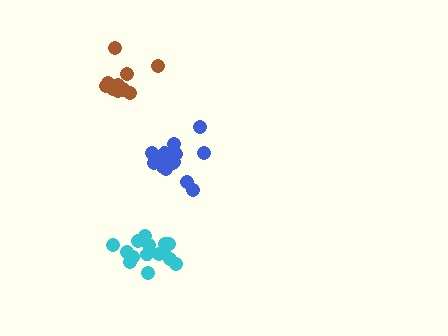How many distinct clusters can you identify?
There are 3 distinct clusters.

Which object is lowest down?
The cyan cluster is bottommost.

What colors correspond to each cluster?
The clusters are colored: blue, cyan, brown.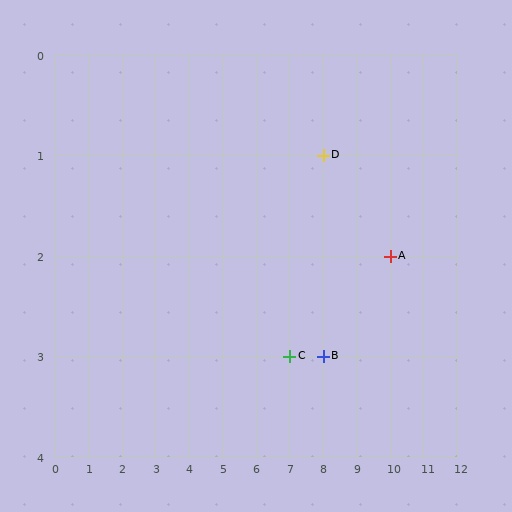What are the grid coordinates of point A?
Point A is at grid coordinates (10, 2).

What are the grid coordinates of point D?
Point D is at grid coordinates (8, 1).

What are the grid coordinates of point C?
Point C is at grid coordinates (7, 3).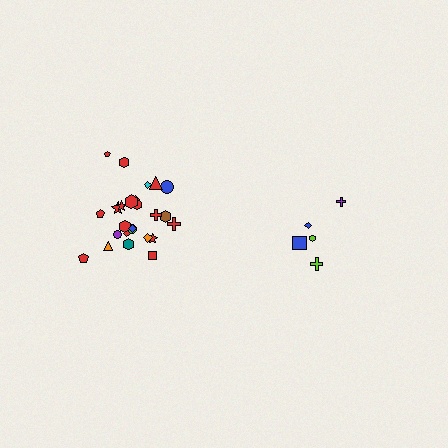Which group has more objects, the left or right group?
The left group.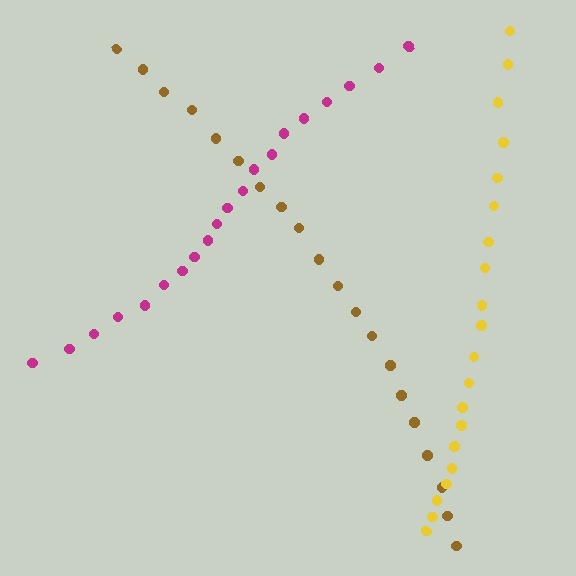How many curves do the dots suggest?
There are 3 distinct paths.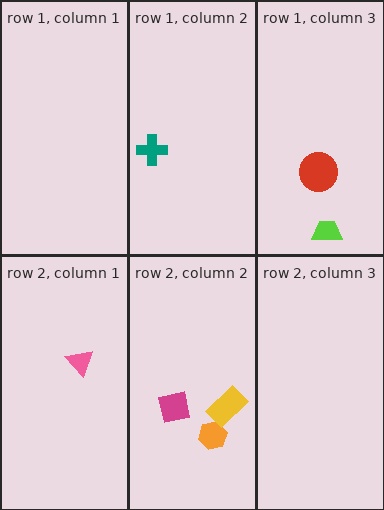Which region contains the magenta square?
The row 2, column 2 region.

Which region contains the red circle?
The row 1, column 3 region.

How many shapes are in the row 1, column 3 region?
2.